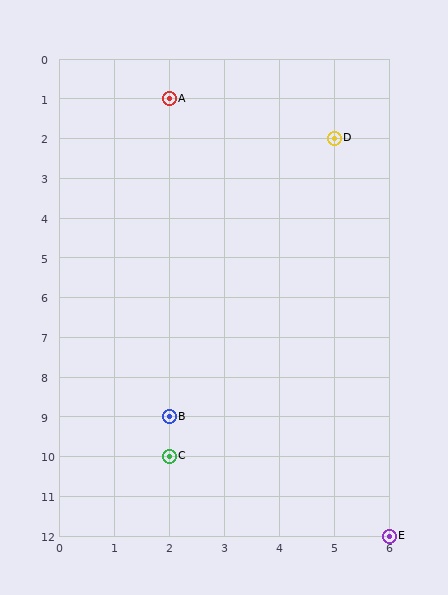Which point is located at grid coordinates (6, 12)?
Point E is at (6, 12).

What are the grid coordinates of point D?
Point D is at grid coordinates (5, 2).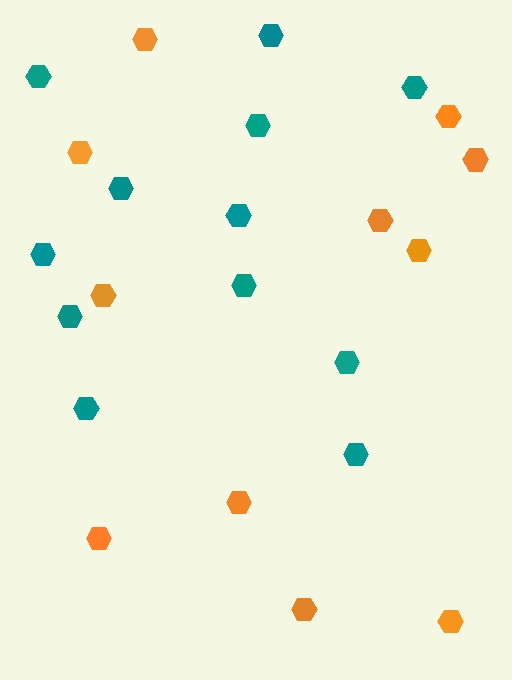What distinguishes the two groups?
There are 2 groups: one group of orange hexagons (11) and one group of teal hexagons (12).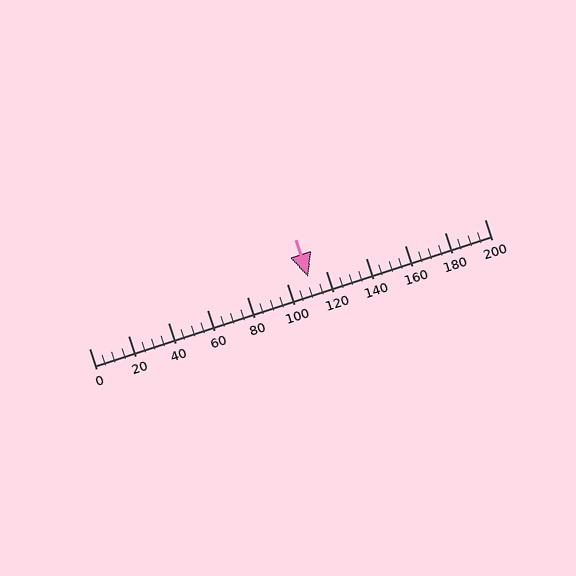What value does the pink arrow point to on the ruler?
The pink arrow points to approximately 111.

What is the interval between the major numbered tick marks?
The major tick marks are spaced 20 units apart.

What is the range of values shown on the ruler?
The ruler shows values from 0 to 200.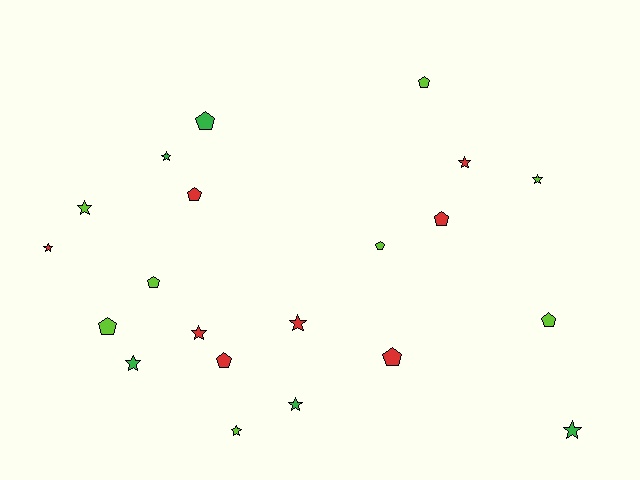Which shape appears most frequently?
Star, with 11 objects.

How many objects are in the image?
There are 21 objects.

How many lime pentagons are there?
There are 5 lime pentagons.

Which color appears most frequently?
Lime, with 8 objects.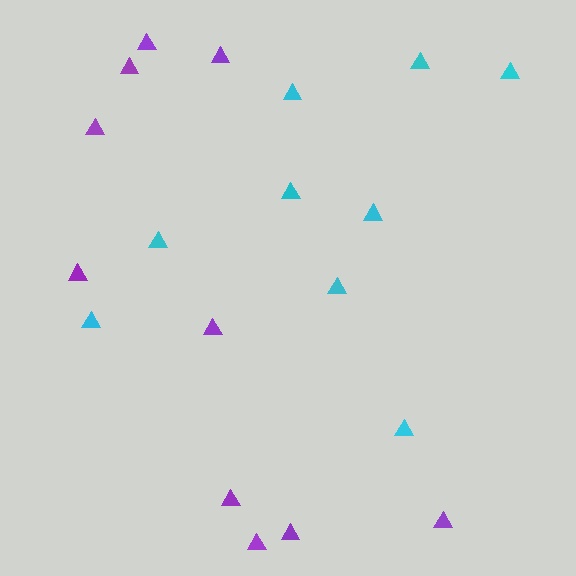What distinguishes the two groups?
There are 2 groups: one group of cyan triangles (9) and one group of purple triangles (10).